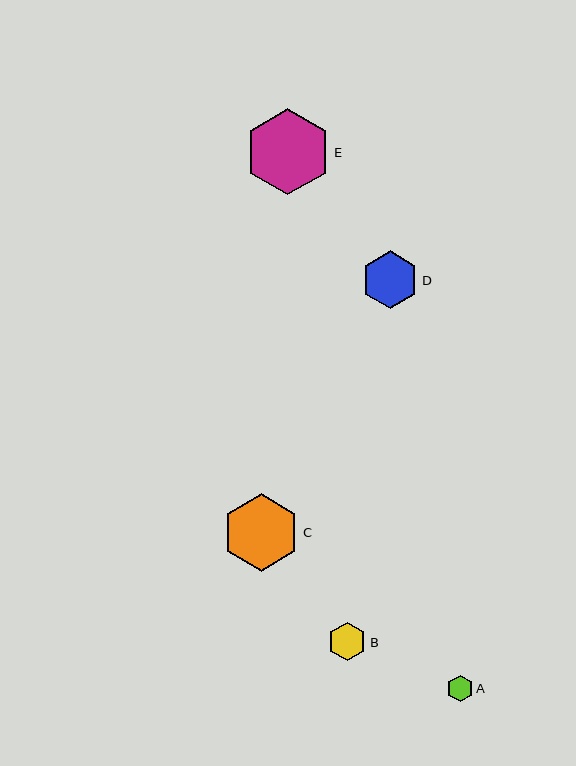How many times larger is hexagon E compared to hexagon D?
Hexagon E is approximately 1.5 times the size of hexagon D.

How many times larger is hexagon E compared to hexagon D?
Hexagon E is approximately 1.5 times the size of hexagon D.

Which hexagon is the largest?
Hexagon E is the largest with a size of approximately 86 pixels.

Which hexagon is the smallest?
Hexagon A is the smallest with a size of approximately 26 pixels.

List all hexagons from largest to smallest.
From largest to smallest: E, C, D, B, A.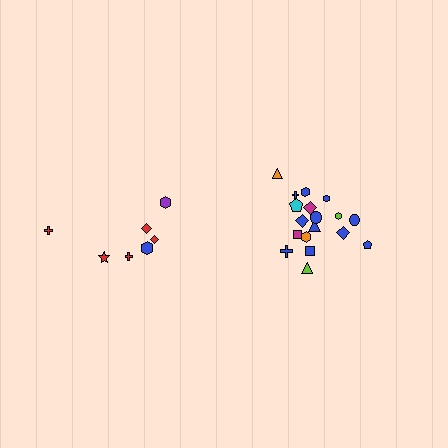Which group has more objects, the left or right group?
The right group.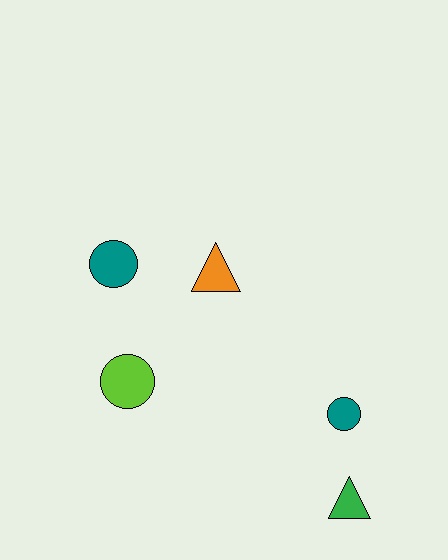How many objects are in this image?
There are 5 objects.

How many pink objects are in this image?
There are no pink objects.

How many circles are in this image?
There are 3 circles.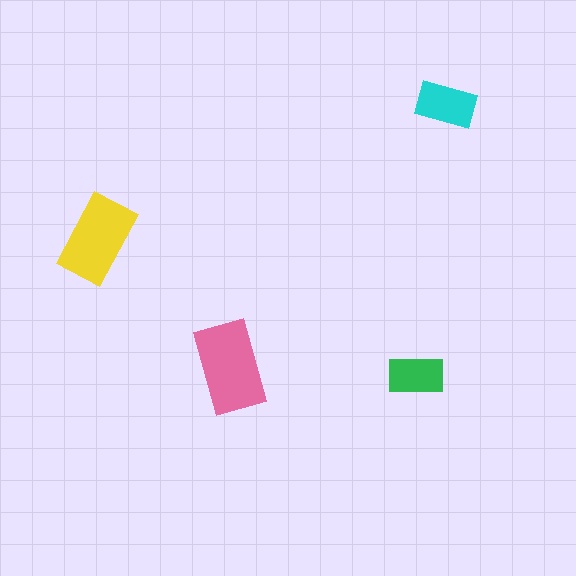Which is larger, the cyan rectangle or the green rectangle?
The cyan one.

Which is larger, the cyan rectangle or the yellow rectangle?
The yellow one.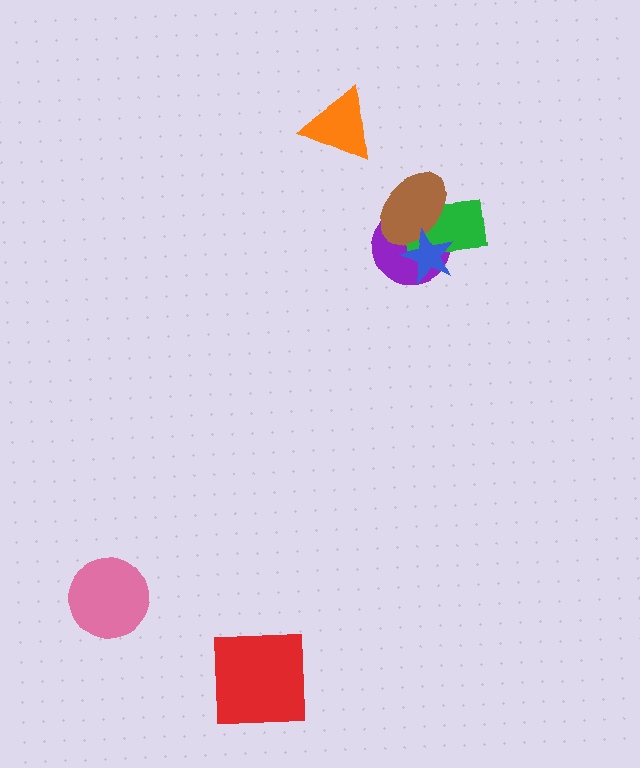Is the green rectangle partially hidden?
Yes, it is partially covered by another shape.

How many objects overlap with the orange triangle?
0 objects overlap with the orange triangle.